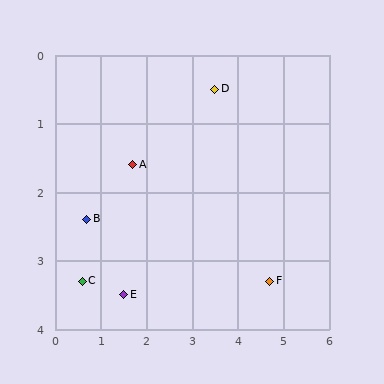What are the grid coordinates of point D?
Point D is at approximately (3.5, 0.5).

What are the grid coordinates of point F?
Point F is at approximately (4.7, 3.3).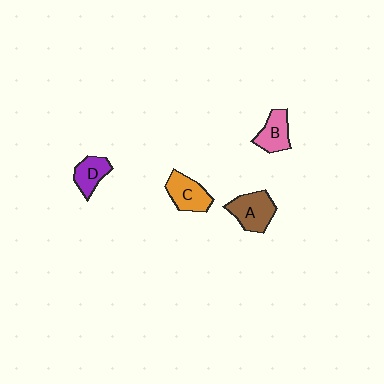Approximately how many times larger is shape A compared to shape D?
Approximately 1.4 times.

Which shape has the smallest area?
Shape D (purple).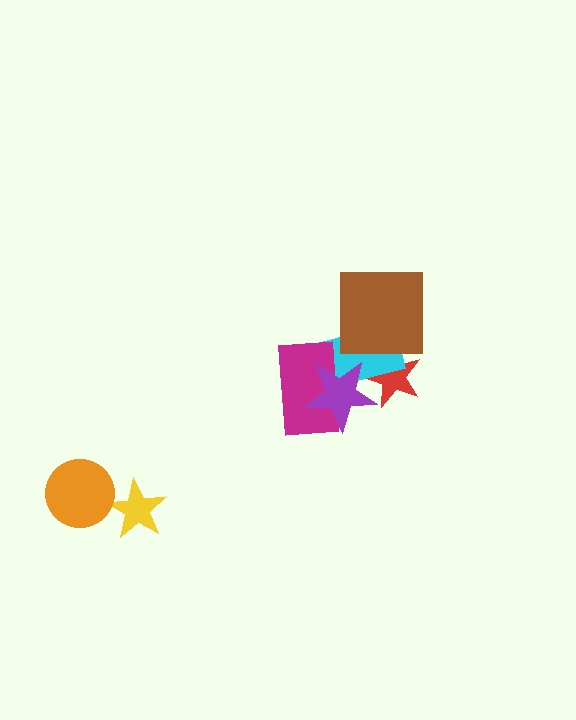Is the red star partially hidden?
Yes, it is partially covered by another shape.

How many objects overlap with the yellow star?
1 object overlaps with the yellow star.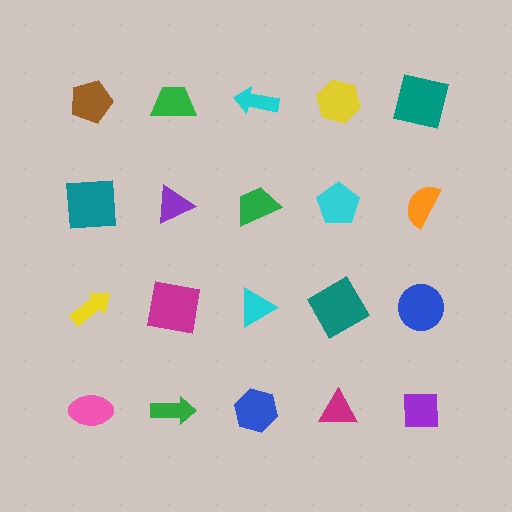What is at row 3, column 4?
A teal square.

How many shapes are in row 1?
5 shapes.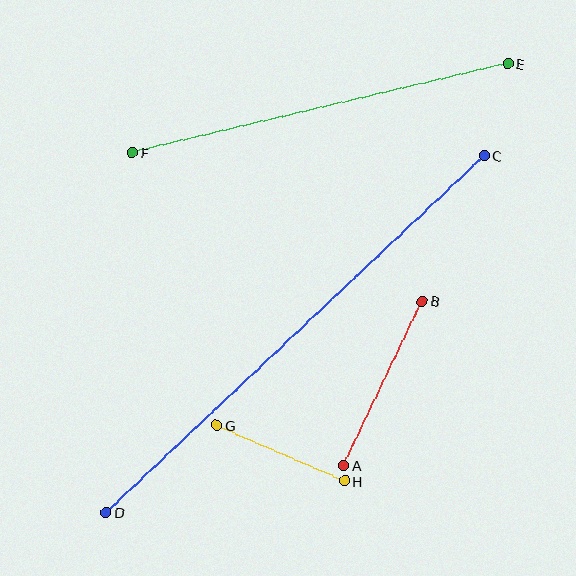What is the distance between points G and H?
The distance is approximately 139 pixels.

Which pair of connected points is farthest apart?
Points C and D are farthest apart.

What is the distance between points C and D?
The distance is approximately 520 pixels.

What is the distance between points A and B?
The distance is approximately 182 pixels.